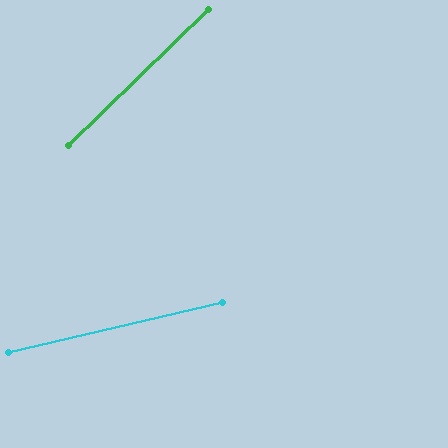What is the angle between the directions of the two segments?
Approximately 31 degrees.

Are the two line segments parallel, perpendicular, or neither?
Neither parallel nor perpendicular — they differ by about 31°.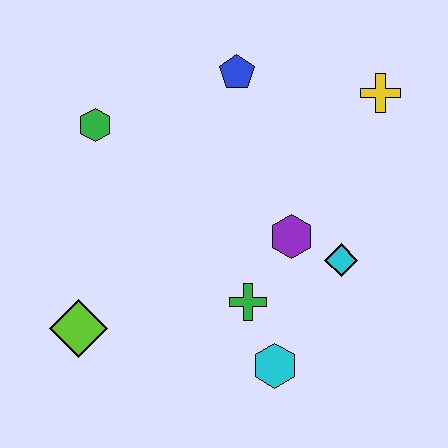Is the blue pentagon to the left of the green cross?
Yes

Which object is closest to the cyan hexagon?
The green cross is closest to the cyan hexagon.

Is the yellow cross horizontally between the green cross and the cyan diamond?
No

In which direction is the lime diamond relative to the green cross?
The lime diamond is to the left of the green cross.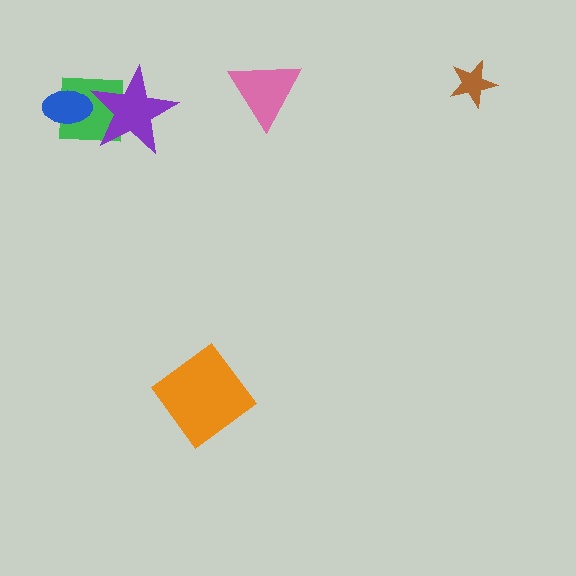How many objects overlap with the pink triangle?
0 objects overlap with the pink triangle.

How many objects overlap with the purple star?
1 object overlaps with the purple star.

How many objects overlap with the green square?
2 objects overlap with the green square.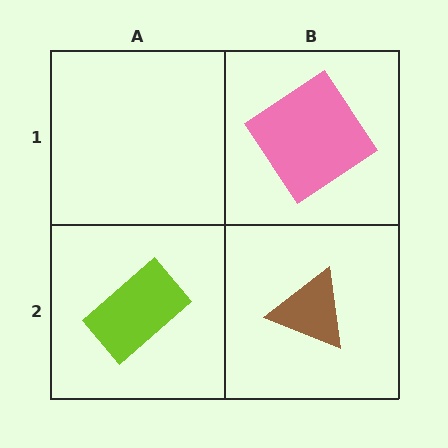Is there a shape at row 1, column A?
No, that cell is empty.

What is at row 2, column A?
A lime rectangle.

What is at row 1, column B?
A pink diamond.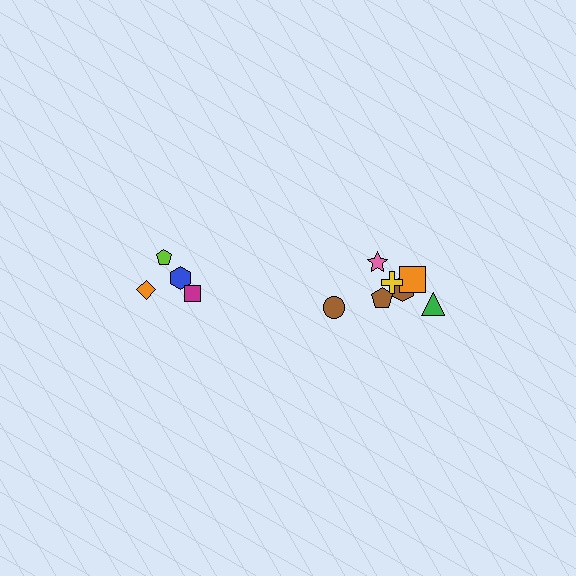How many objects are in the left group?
There are 4 objects.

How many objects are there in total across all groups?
There are 11 objects.